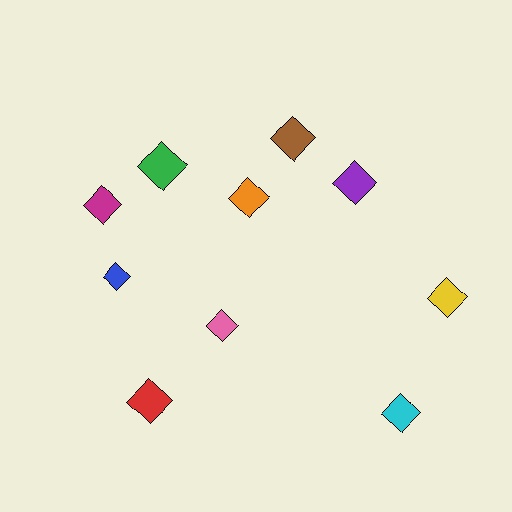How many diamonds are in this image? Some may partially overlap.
There are 10 diamonds.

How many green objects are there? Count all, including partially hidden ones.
There is 1 green object.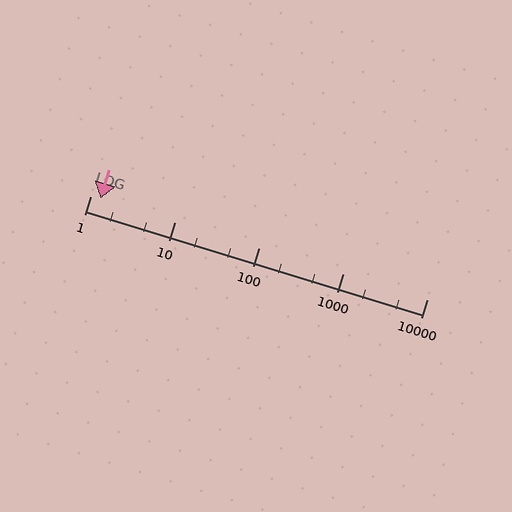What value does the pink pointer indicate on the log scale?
The pointer indicates approximately 1.3.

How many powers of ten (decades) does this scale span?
The scale spans 4 decades, from 1 to 10000.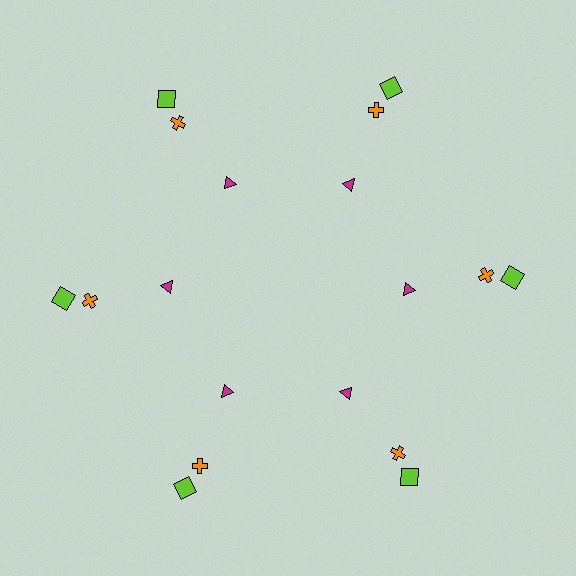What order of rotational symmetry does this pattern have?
This pattern has 6-fold rotational symmetry.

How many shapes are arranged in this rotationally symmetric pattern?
There are 18 shapes, arranged in 6 groups of 3.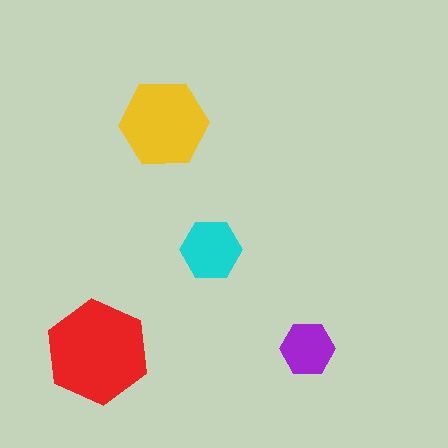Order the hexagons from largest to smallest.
the red one, the yellow one, the cyan one, the purple one.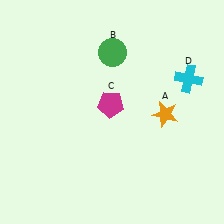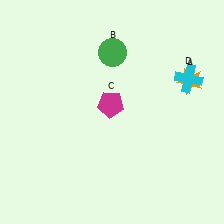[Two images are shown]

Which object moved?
The orange star (A) moved up.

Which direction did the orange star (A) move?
The orange star (A) moved up.